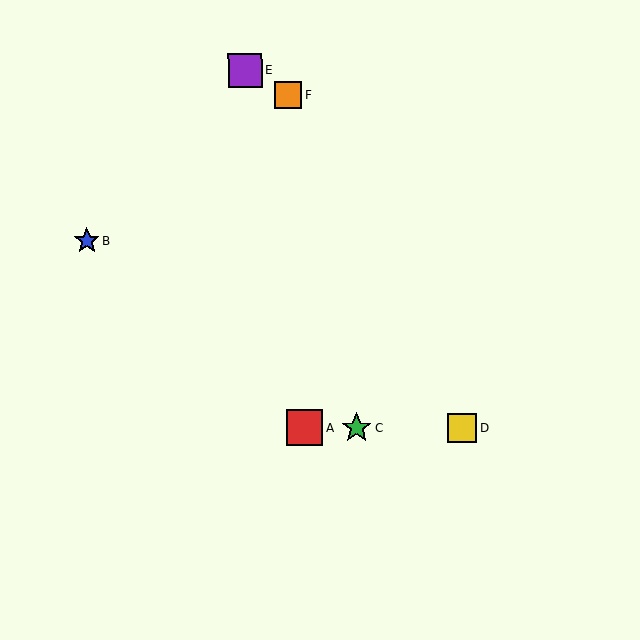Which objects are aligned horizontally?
Objects A, C, D are aligned horizontally.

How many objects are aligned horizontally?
3 objects (A, C, D) are aligned horizontally.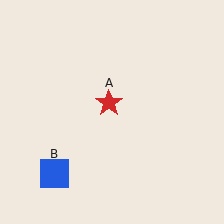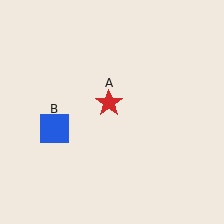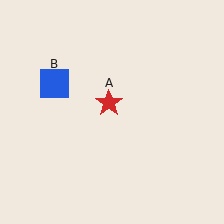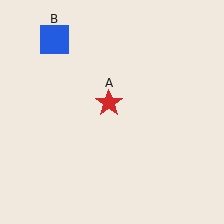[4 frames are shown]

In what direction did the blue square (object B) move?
The blue square (object B) moved up.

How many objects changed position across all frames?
1 object changed position: blue square (object B).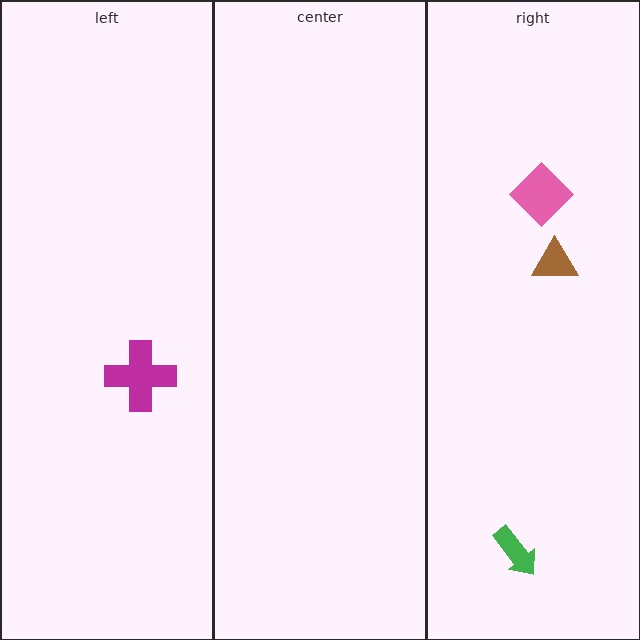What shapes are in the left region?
The magenta cross.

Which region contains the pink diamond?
The right region.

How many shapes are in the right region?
3.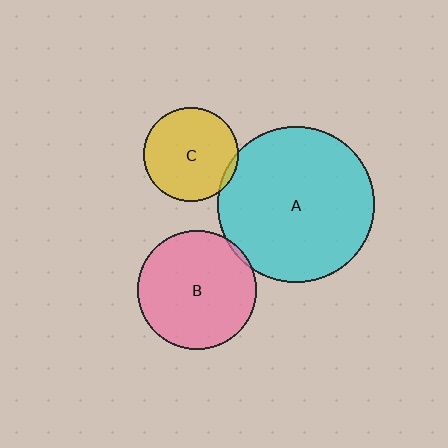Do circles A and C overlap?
Yes.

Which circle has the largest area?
Circle A (cyan).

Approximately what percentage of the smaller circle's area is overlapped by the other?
Approximately 5%.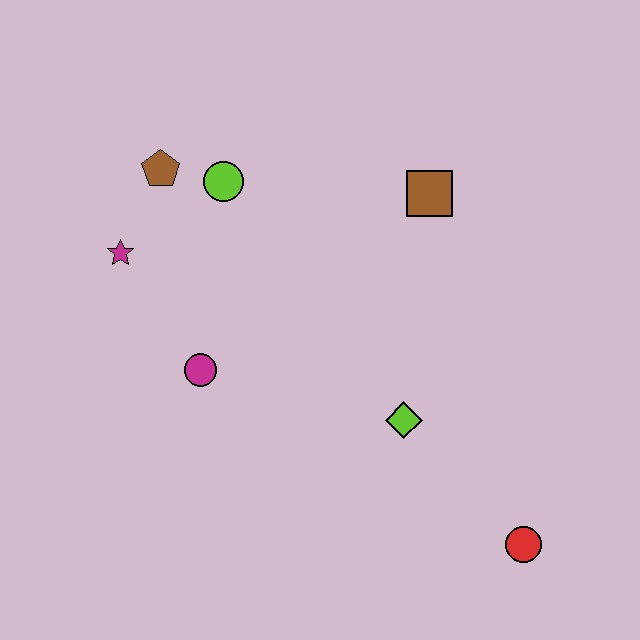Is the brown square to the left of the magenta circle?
No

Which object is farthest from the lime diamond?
The brown pentagon is farthest from the lime diamond.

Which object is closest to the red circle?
The lime diamond is closest to the red circle.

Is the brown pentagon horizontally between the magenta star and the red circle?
Yes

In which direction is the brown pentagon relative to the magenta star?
The brown pentagon is above the magenta star.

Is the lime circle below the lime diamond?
No